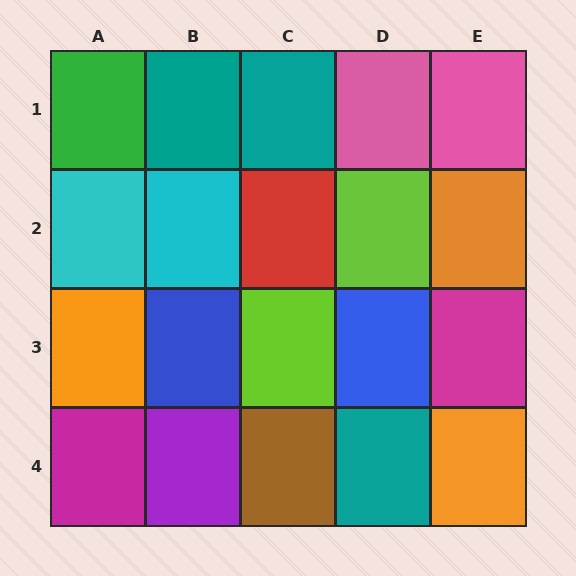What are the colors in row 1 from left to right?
Green, teal, teal, pink, pink.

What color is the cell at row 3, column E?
Magenta.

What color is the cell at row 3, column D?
Blue.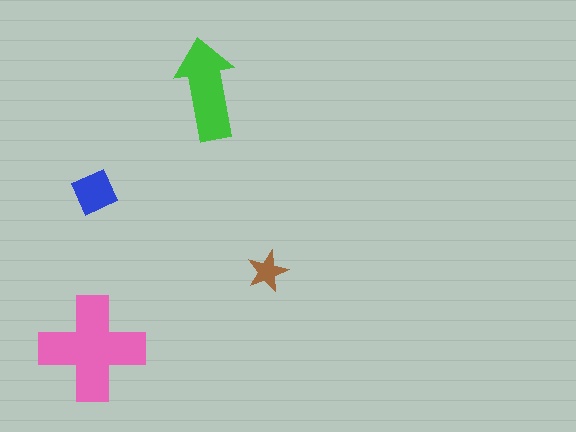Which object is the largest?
The pink cross.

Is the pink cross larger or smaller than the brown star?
Larger.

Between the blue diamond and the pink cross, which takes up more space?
The pink cross.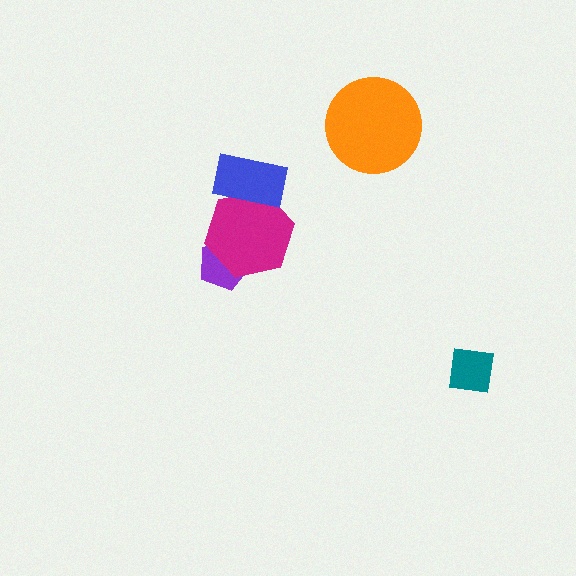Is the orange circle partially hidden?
No, no other shape covers it.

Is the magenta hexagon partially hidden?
Yes, it is partially covered by another shape.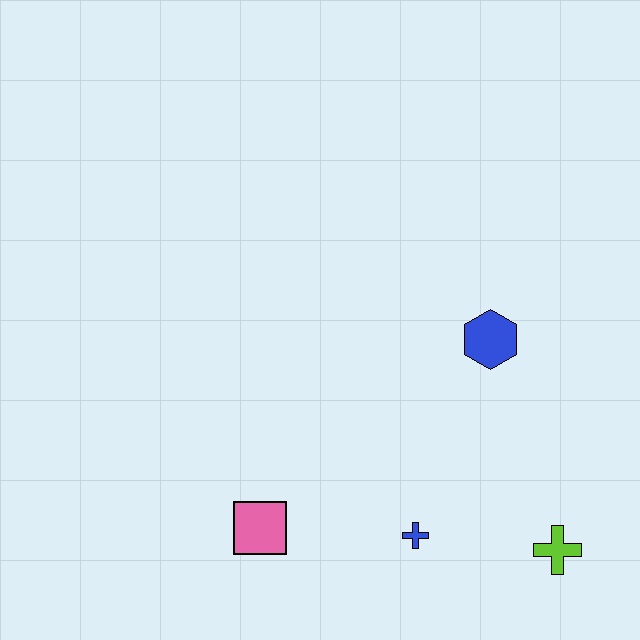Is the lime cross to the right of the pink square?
Yes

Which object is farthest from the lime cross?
The pink square is farthest from the lime cross.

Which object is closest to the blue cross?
The lime cross is closest to the blue cross.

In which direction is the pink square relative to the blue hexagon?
The pink square is to the left of the blue hexagon.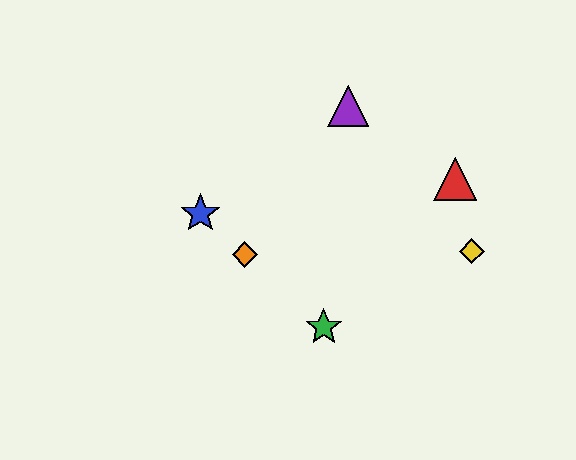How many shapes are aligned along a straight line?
3 shapes (the blue star, the green star, the orange diamond) are aligned along a straight line.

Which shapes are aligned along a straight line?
The blue star, the green star, the orange diamond are aligned along a straight line.